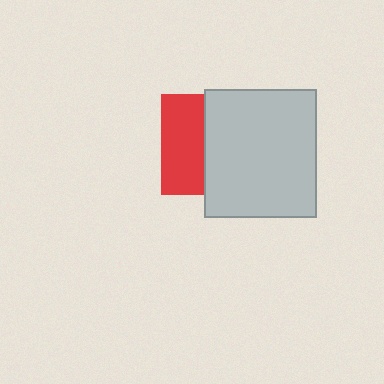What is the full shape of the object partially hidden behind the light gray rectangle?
The partially hidden object is a red square.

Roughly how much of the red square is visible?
A small part of it is visible (roughly 42%).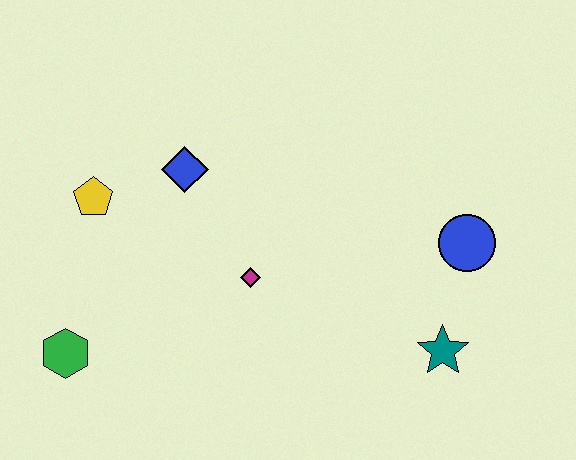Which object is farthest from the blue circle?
The green hexagon is farthest from the blue circle.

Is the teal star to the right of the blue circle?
No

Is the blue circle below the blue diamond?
Yes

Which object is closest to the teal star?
The blue circle is closest to the teal star.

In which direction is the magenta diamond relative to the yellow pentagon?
The magenta diamond is to the right of the yellow pentagon.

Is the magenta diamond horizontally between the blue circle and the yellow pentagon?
Yes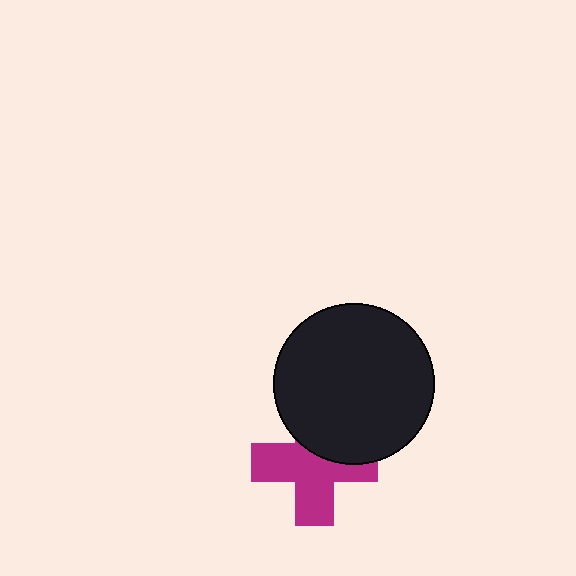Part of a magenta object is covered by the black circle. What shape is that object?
It is a cross.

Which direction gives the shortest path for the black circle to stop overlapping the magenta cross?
Moving up gives the shortest separation.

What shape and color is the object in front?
The object in front is a black circle.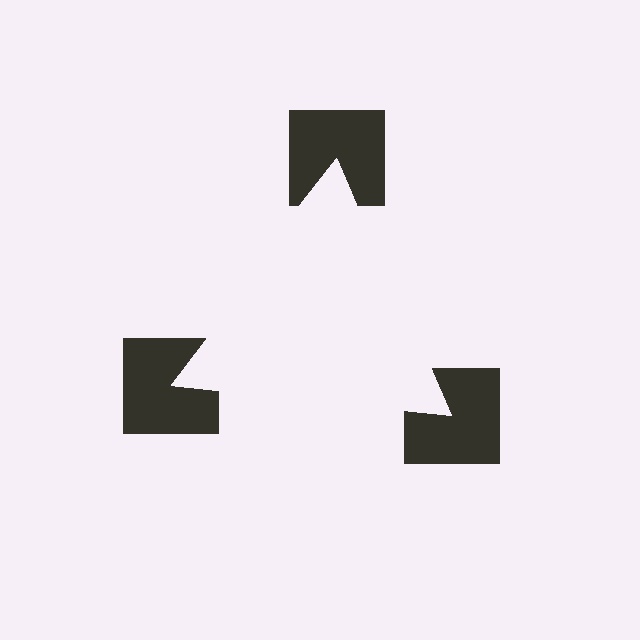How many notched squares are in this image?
There are 3 — one at each vertex of the illusory triangle.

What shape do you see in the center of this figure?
An illusory triangle — its edges are inferred from the aligned wedge cuts in the notched squares, not physically drawn.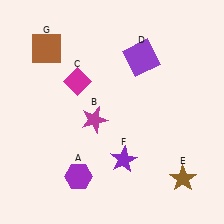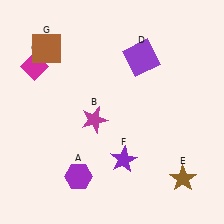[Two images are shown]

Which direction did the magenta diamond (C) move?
The magenta diamond (C) moved left.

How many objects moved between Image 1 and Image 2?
1 object moved between the two images.